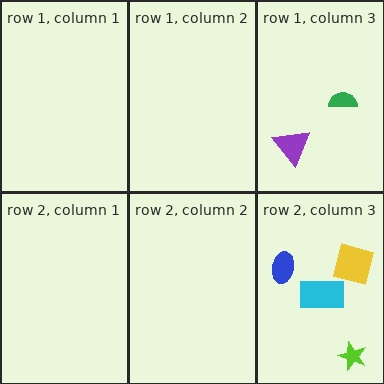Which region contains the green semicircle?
The row 1, column 3 region.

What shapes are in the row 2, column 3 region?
The cyan rectangle, the lime star, the blue ellipse, the yellow square.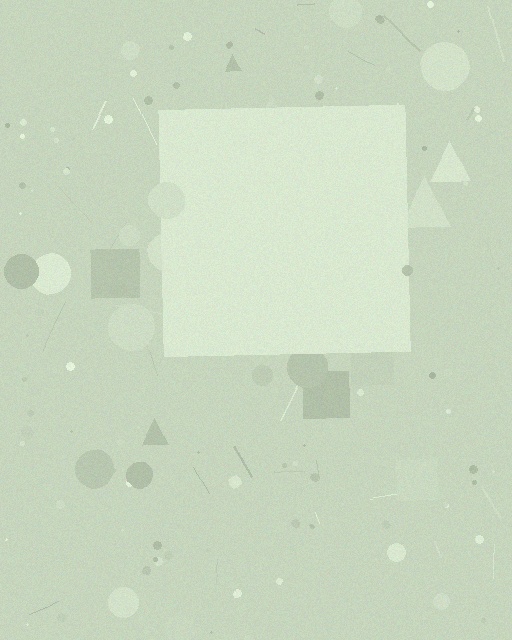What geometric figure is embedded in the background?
A square is embedded in the background.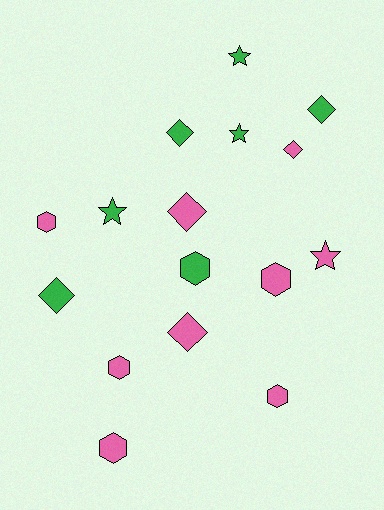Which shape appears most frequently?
Hexagon, with 6 objects.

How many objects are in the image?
There are 16 objects.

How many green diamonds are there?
There are 3 green diamonds.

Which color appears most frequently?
Pink, with 9 objects.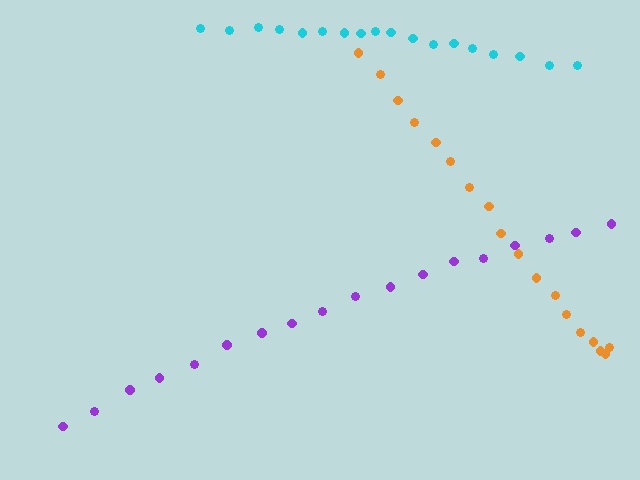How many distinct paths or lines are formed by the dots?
There are 3 distinct paths.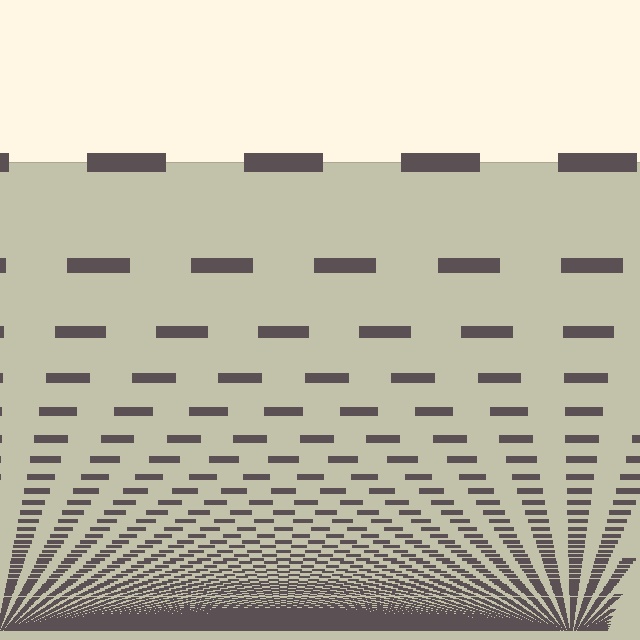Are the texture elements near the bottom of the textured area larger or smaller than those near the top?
Smaller. The gradient is inverted — elements near the bottom are smaller and denser.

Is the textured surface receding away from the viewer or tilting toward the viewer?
The surface appears to tilt toward the viewer. Texture elements get larger and sparser toward the top.